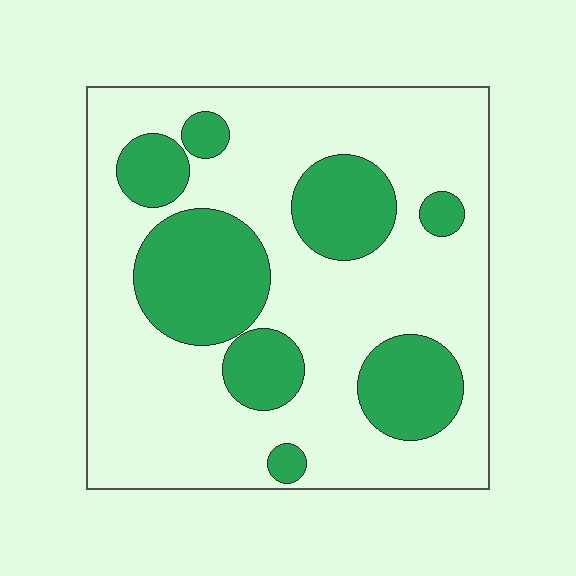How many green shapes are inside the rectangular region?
8.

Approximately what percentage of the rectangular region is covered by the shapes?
Approximately 30%.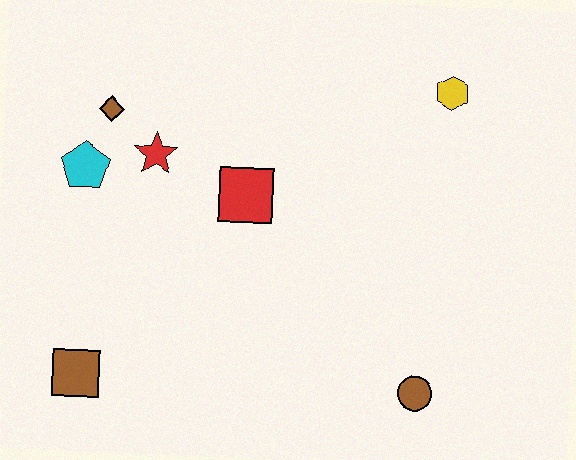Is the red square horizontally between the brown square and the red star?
No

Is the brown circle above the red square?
No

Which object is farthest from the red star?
The brown circle is farthest from the red star.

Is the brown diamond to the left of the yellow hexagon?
Yes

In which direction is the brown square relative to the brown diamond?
The brown square is below the brown diamond.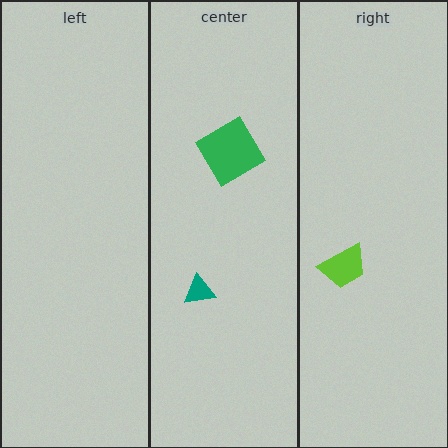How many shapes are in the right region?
1.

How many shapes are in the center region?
2.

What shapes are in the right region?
The lime trapezoid.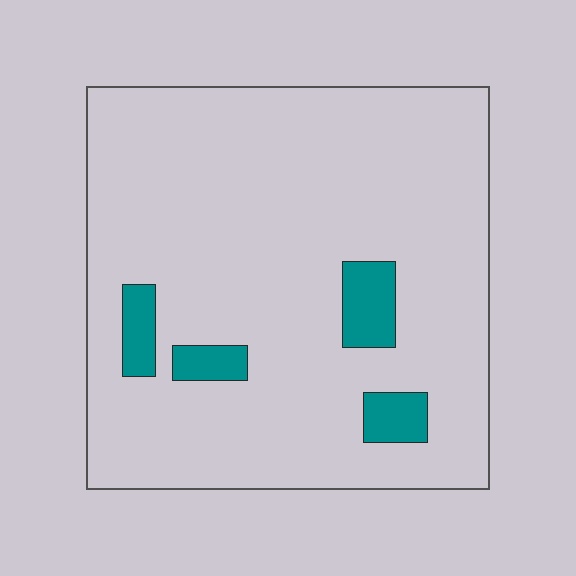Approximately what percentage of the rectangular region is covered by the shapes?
Approximately 10%.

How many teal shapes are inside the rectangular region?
4.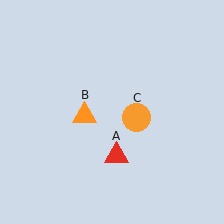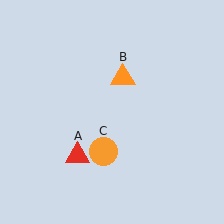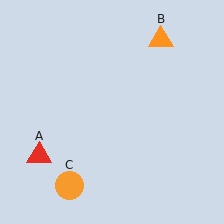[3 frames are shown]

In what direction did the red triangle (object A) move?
The red triangle (object A) moved left.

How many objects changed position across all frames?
3 objects changed position: red triangle (object A), orange triangle (object B), orange circle (object C).